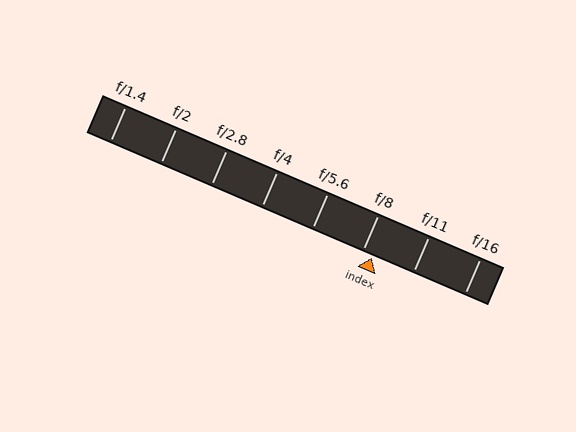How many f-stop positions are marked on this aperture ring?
There are 8 f-stop positions marked.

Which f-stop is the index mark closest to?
The index mark is closest to f/8.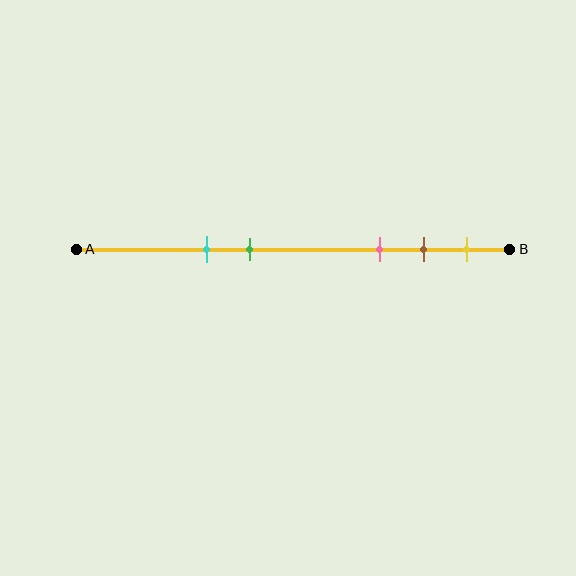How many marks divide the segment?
There are 5 marks dividing the segment.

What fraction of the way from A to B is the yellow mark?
The yellow mark is approximately 90% (0.9) of the way from A to B.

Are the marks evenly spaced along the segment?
No, the marks are not evenly spaced.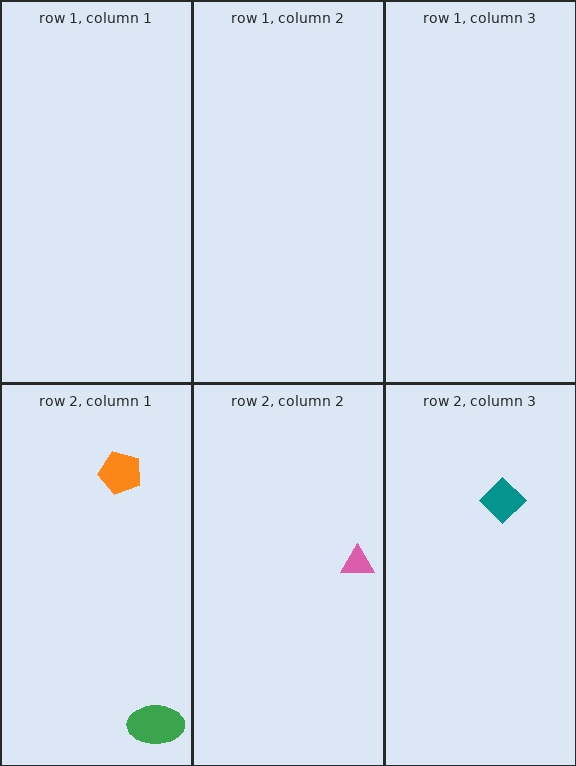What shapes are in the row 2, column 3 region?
The teal diamond.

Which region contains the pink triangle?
The row 2, column 2 region.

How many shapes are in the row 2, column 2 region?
1.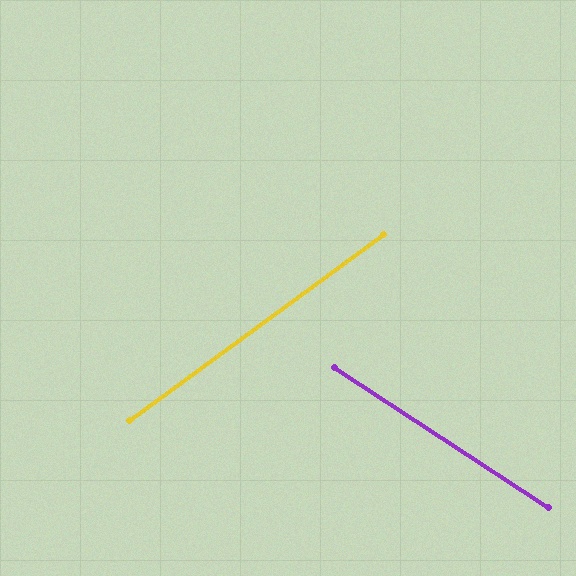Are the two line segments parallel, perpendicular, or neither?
Neither parallel nor perpendicular — they differ by about 69°.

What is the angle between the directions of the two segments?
Approximately 69 degrees.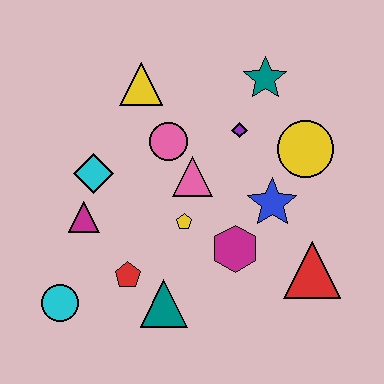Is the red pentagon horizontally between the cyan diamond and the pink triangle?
Yes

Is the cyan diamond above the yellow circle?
No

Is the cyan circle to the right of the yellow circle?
No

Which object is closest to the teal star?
The purple diamond is closest to the teal star.